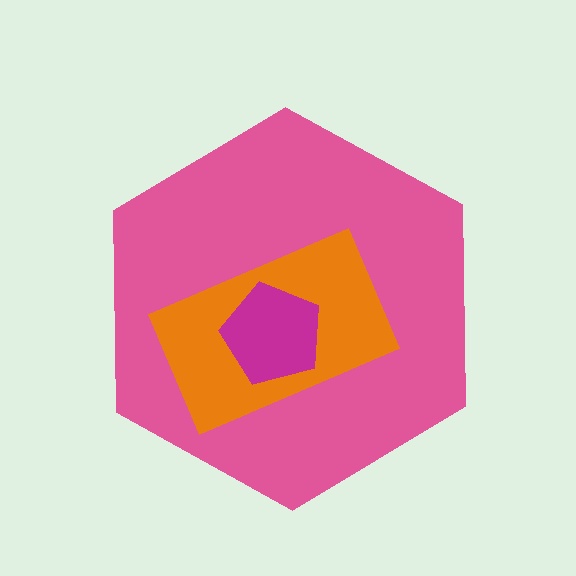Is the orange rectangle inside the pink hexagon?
Yes.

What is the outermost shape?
The pink hexagon.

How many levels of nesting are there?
3.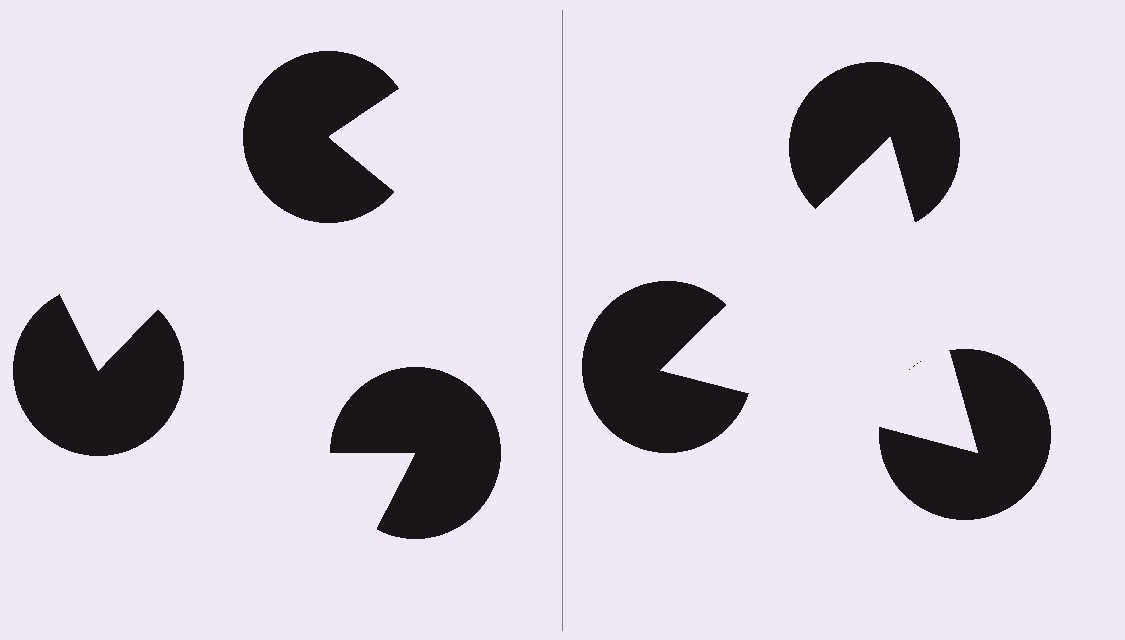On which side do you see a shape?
An illusory triangle appears on the right side. On the left side the wedge cuts are rotated, so no coherent shape forms.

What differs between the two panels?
The pac-man discs are positioned identically on both sides; only the wedge orientations differ. On the right they align to a triangle; on the left they are misaligned.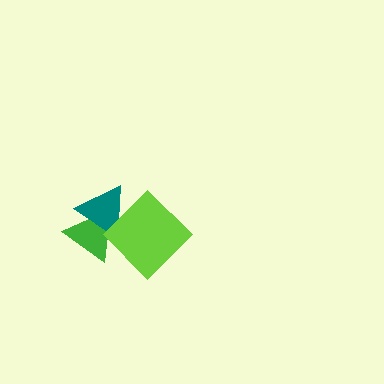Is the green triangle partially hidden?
Yes, it is partially covered by another shape.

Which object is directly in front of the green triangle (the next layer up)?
The teal triangle is directly in front of the green triangle.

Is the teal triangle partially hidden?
Yes, it is partially covered by another shape.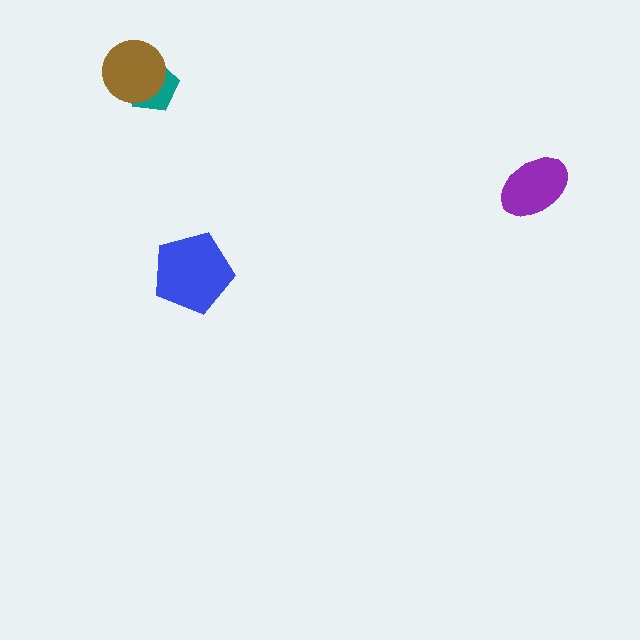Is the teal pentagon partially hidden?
Yes, it is partially covered by another shape.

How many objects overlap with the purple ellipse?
0 objects overlap with the purple ellipse.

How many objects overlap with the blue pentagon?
0 objects overlap with the blue pentagon.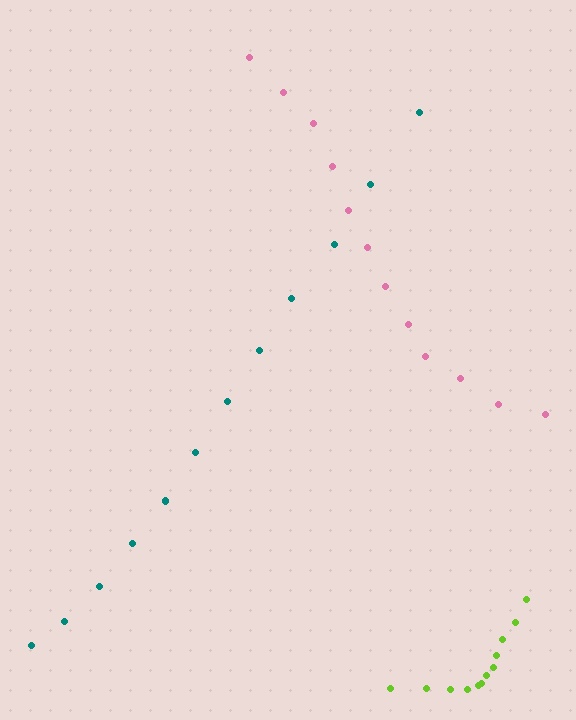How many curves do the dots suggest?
There are 3 distinct paths.